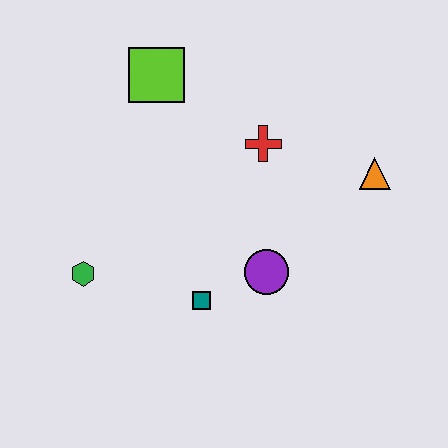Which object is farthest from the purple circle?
The lime square is farthest from the purple circle.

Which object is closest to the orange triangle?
The red cross is closest to the orange triangle.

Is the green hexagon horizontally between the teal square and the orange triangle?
No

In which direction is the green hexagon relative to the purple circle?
The green hexagon is to the left of the purple circle.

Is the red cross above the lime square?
No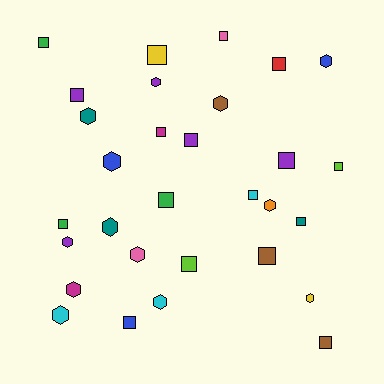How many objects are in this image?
There are 30 objects.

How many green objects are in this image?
There are 3 green objects.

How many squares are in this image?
There are 17 squares.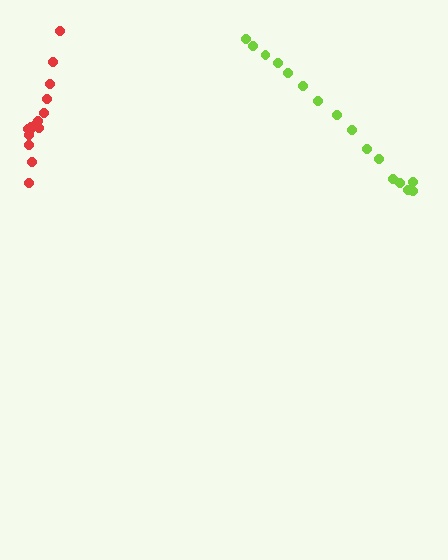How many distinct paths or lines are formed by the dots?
There are 2 distinct paths.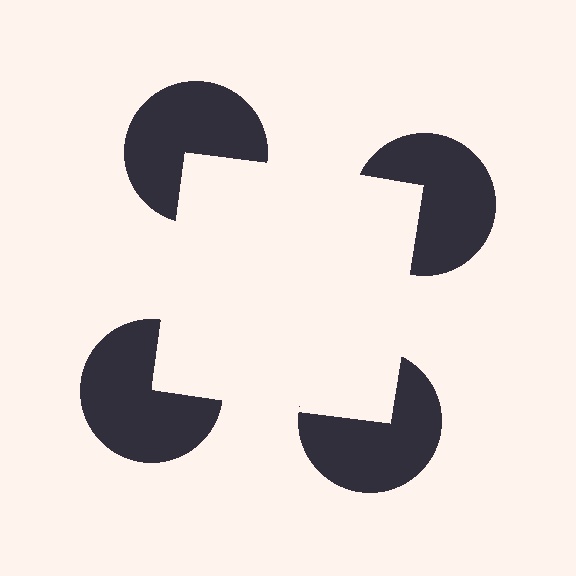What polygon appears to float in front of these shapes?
An illusory square — its edges are inferred from the aligned wedge cuts in the pac-man discs, not physically drawn.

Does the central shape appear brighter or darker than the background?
It typically appears slightly brighter than the background, even though no actual brightness change is drawn.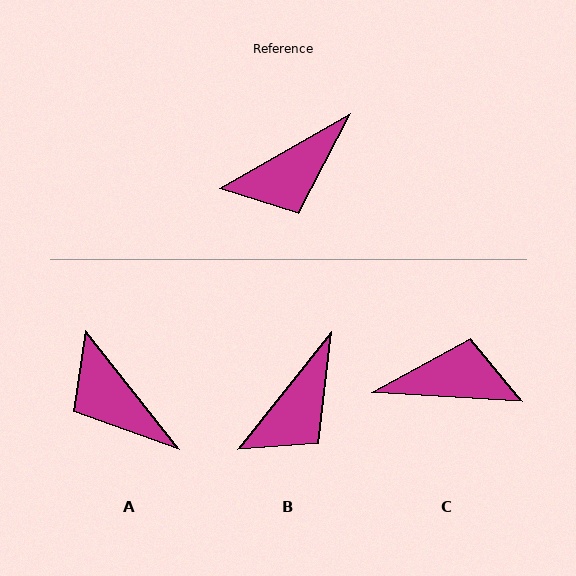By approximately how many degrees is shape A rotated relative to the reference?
Approximately 82 degrees clockwise.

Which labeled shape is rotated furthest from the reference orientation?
C, about 147 degrees away.